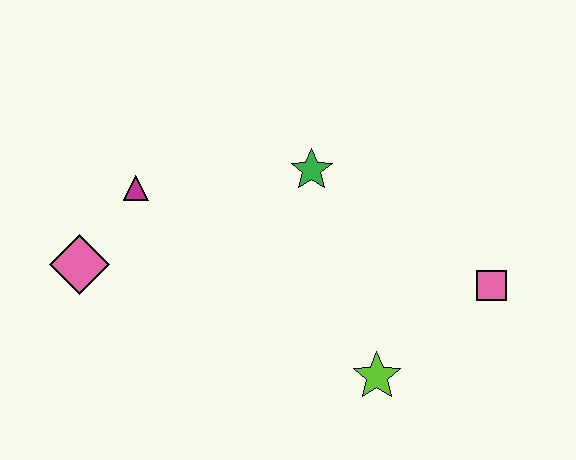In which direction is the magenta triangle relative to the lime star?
The magenta triangle is to the left of the lime star.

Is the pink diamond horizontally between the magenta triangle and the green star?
No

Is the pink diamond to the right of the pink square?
No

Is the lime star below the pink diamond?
Yes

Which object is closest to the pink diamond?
The magenta triangle is closest to the pink diamond.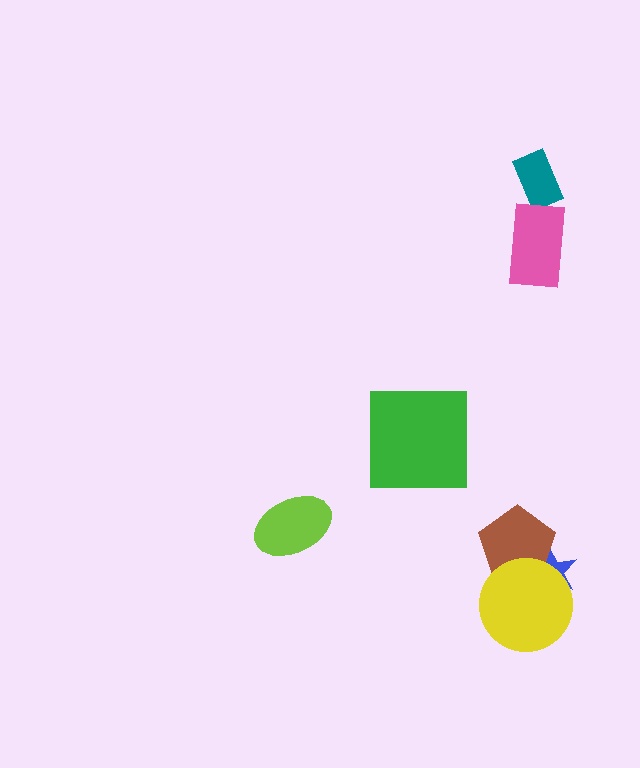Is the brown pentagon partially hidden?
Yes, it is partially covered by another shape.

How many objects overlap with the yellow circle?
2 objects overlap with the yellow circle.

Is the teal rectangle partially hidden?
No, no other shape covers it.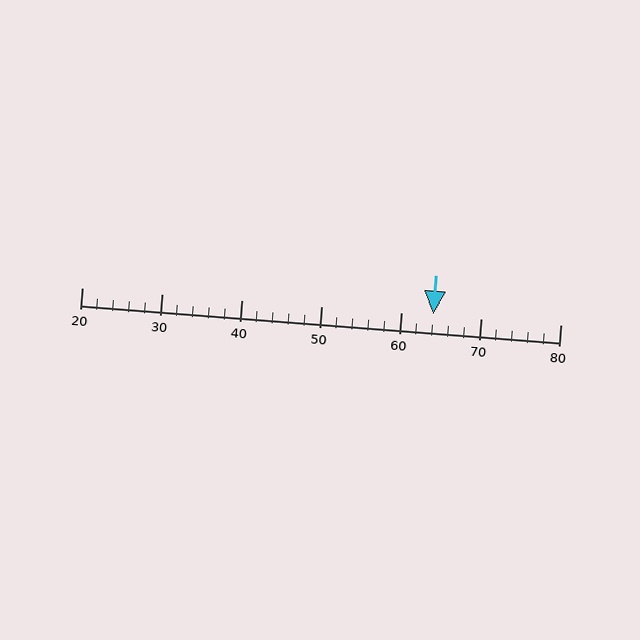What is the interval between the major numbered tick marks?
The major tick marks are spaced 10 units apart.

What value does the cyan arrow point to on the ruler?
The cyan arrow points to approximately 64.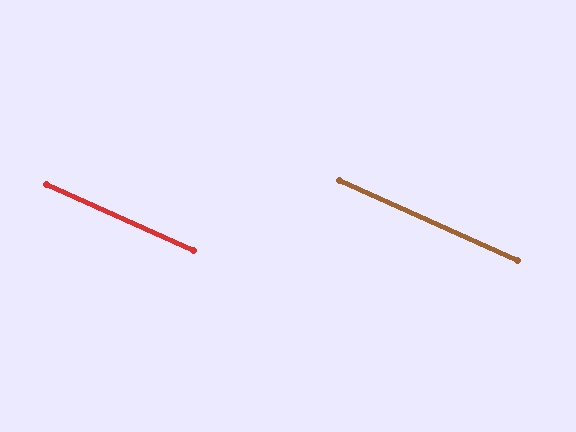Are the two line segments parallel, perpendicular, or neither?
Parallel — their directions differ by only 0.2°.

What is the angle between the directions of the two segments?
Approximately 0 degrees.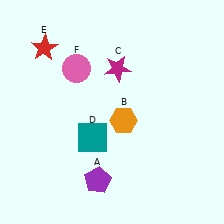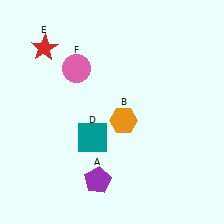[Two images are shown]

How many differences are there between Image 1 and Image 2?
There is 1 difference between the two images.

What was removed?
The magenta star (C) was removed in Image 2.